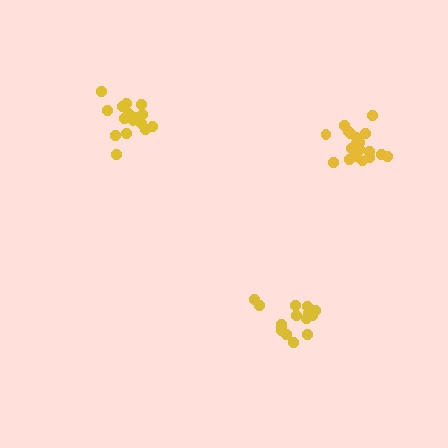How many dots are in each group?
Group 1: 20 dots, Group 2: 15 dots, Group 3: 21 dots (56 total).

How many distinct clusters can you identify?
There are 3 distinct clusters.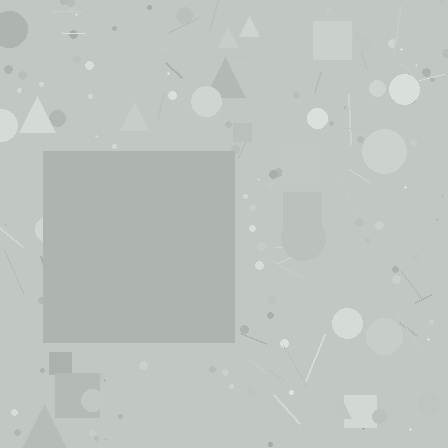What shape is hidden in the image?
A square is hidden in the image.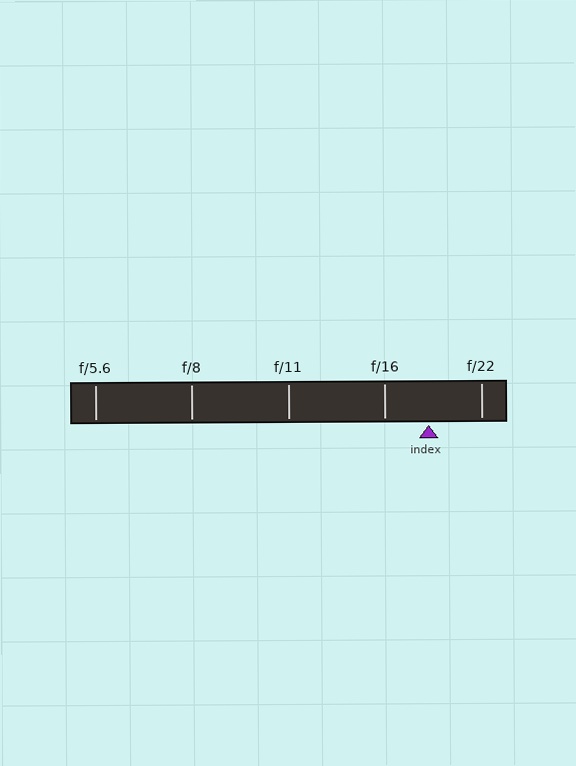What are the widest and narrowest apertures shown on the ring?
The widest aperture shown is f/5.6 and the narrowest is f/22.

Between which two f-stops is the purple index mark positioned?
The index mark is between f/16 and f/22.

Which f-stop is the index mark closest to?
The index mark is closest to f/16.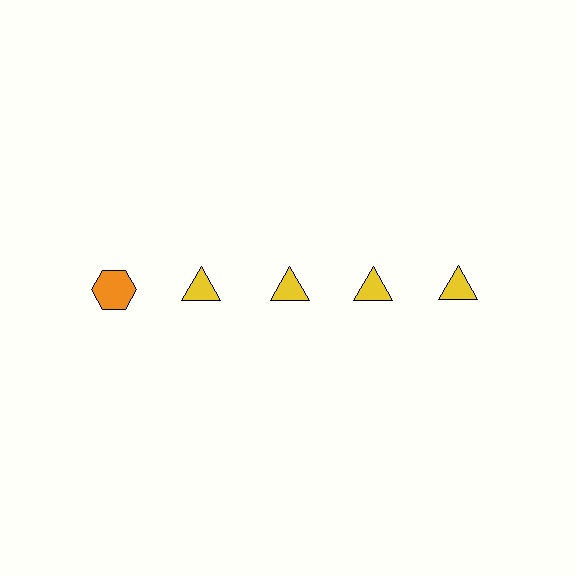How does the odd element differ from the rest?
It differs in both color (orange instead of yellow) and shape (hexagon instead of triangle).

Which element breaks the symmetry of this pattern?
The orange hexagon in the top row, leftmost column breaks the symmetry. All other shapes are yellow triangles.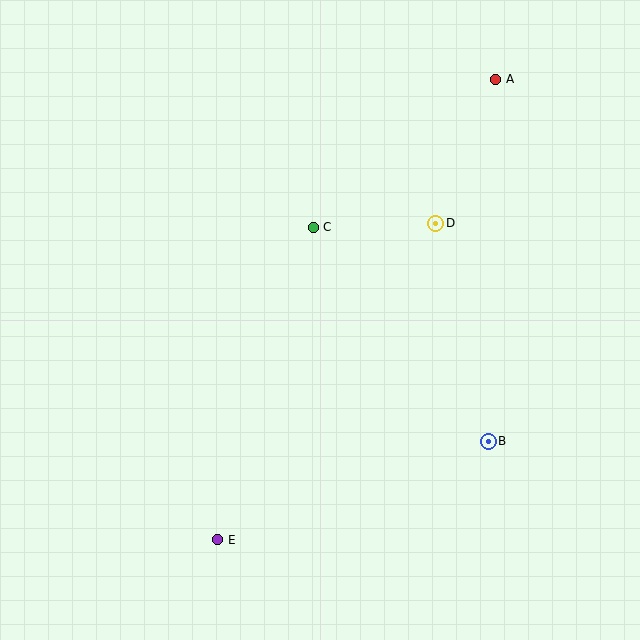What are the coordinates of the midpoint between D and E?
The midpoint between D and E is at (327, 381).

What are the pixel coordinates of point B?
Point B is at (488, 441).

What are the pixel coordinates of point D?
Point D is at (436, 223).